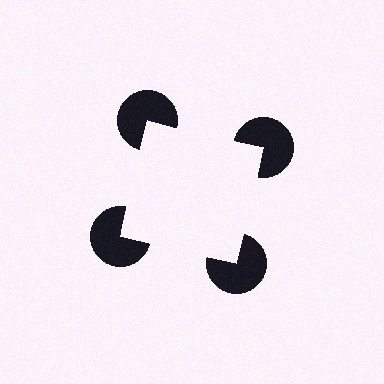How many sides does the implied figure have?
4 sides.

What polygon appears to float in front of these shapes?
An illusory square — its edges are inferred from the aligned wedge cuts in the pac-man discs, not physically drawn.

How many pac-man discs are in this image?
There are 4 — one at each vertex of the illusory square.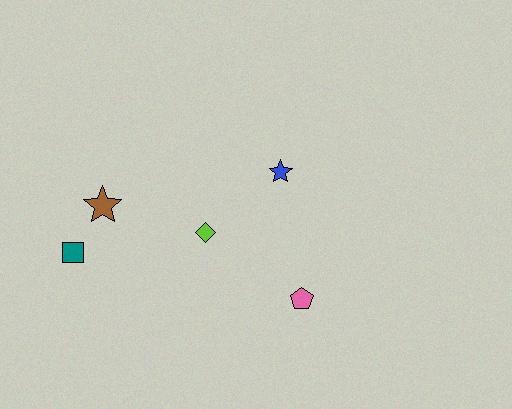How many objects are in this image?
There are 5 objects.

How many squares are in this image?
There is 1 square.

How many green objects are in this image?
There are no green objects.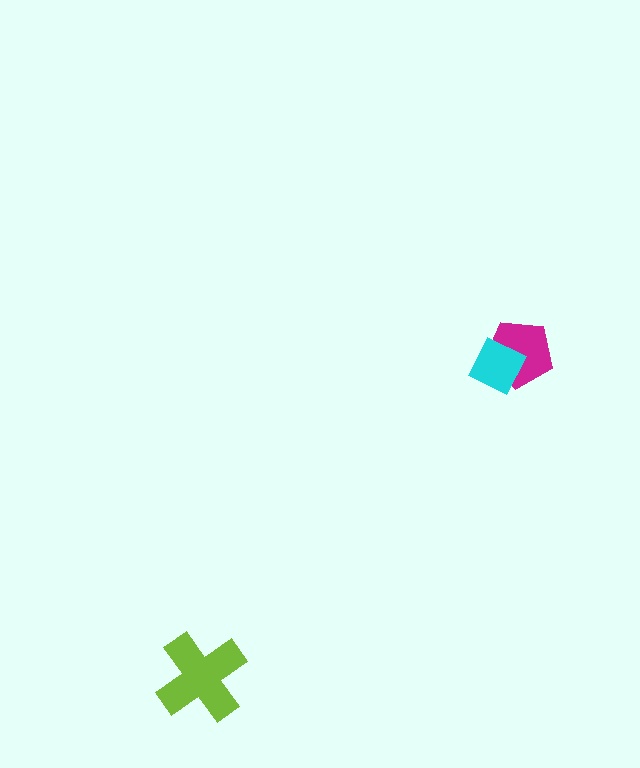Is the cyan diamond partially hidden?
No, no other shape covers it.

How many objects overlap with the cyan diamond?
1 object overlaps with the cyan diamond.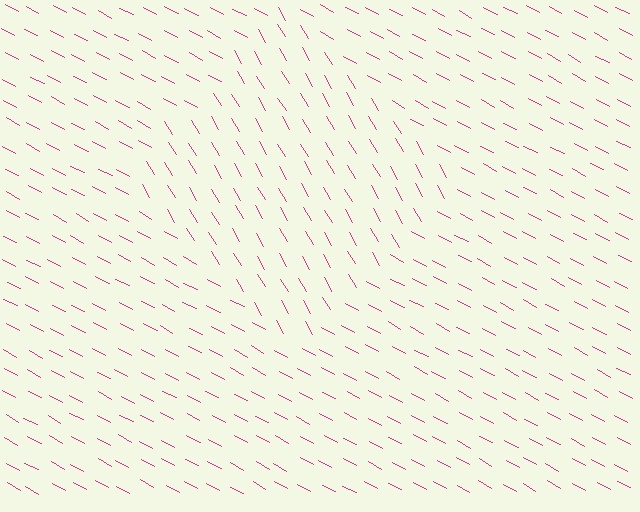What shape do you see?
I see a diamond.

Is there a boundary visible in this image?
Yes, there is a texture boundary formed by a change in line orientation.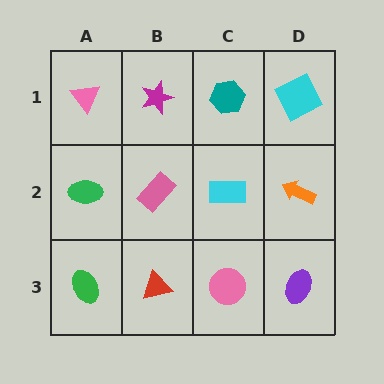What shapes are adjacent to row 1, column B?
A pink rectangle (row 2, column B), a pink triangle (row 1, column A), a teal hexagon (row 1, column C).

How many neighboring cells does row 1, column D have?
2.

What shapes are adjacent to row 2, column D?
A cyan square (row 1, column D), a purple ellipse (row 3, column D), a cyan rectangle (row 2, column C).